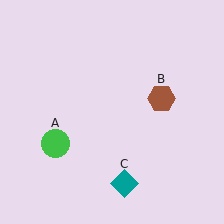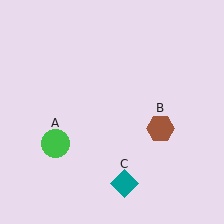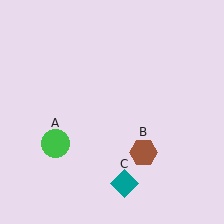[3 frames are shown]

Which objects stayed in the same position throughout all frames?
Green circle (object A) and teal diamond (object C) remained stationary.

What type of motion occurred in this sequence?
The brown hexagon (object B) rotated clockwise around the center of the scene.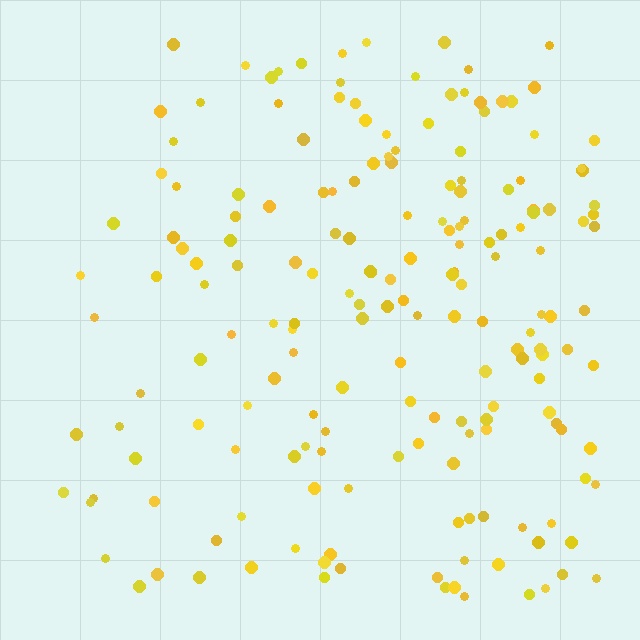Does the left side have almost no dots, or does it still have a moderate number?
Still a moderate number, just noticeably fewer than the right.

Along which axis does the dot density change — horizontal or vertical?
Horizontal.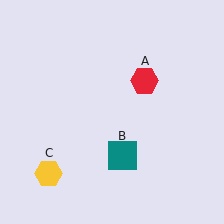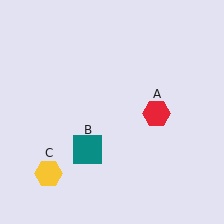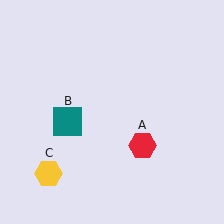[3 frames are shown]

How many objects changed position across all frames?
2 objects changed position: red hexagon (object A), teal square (object B).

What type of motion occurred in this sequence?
The red hexagon (object A), teal square (object B) rotated clockwise around the center of the scene.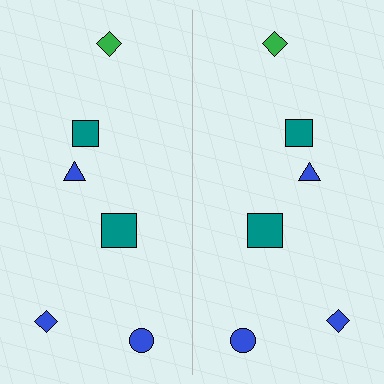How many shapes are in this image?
There are 12 shapes in this image.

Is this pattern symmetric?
Yes, this pattern has bilateral (reflection) symmetry.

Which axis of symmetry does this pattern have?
The pattern has a vertical axis of symmetry running through the center of the image.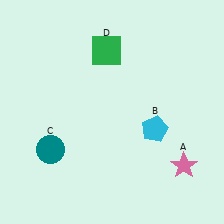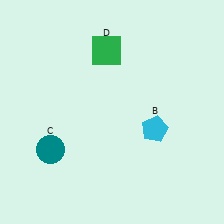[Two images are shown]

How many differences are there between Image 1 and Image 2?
There is 1 difference between the two images.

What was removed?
The pink star (A) was removed in Image 2.